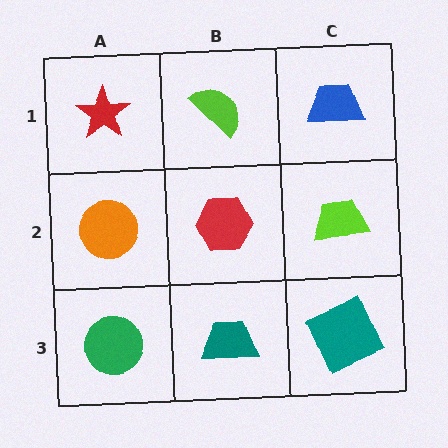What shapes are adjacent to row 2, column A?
A red star (row 1, column A), a green circle (row 3, column A), a red hexagon (row 2, column B).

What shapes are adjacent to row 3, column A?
An orange circle (row 2, column A), a teal trapezoid (row 3, column B).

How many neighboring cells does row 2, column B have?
4.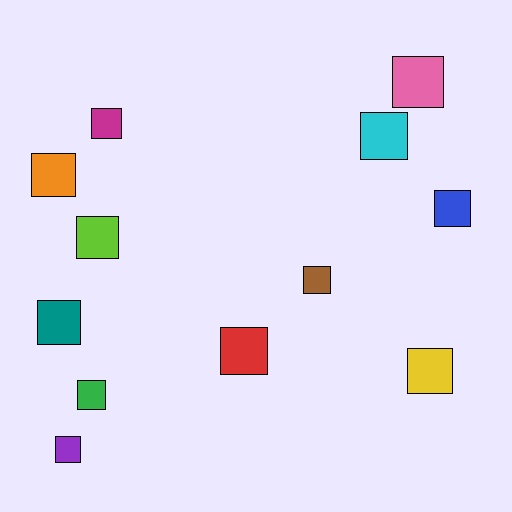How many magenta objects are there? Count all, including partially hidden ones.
There is 1 magenta object.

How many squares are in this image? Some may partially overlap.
There are 12 squares.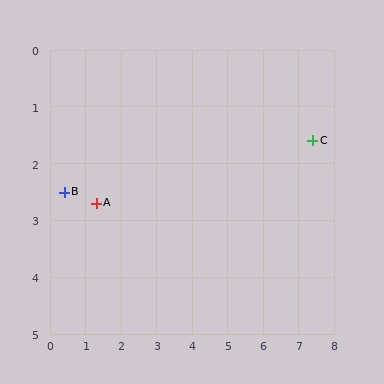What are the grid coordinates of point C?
Point C is at approximately (7.4, 1.6).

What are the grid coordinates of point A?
Point A is at approximately (1.3, 2.7).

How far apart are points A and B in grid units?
Points A and B are about 0.9 grid units apart.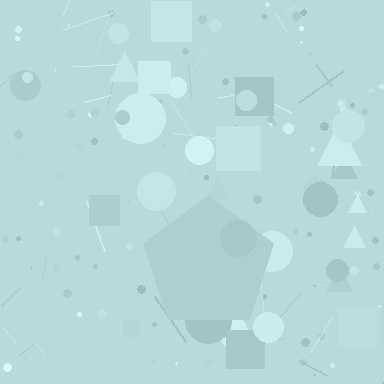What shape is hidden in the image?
A pentagon is hidden in the image.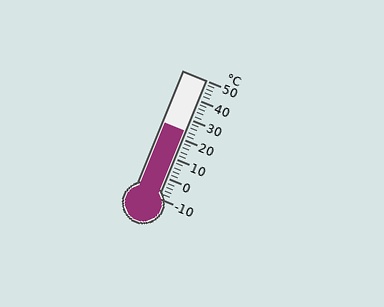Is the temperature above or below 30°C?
The temperature is below 30°C.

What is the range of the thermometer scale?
The thermometer scale ranges from -10°C to 50°C.